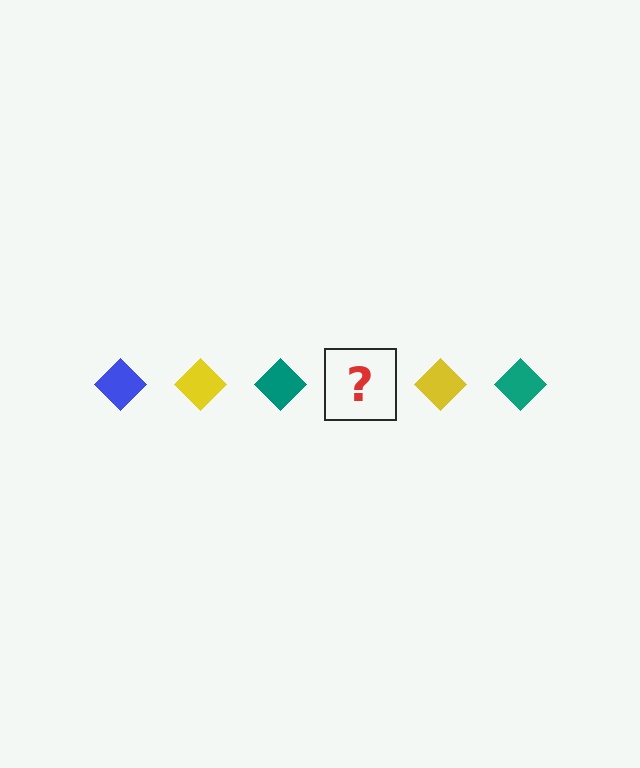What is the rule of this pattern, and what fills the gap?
The rule is that the pattern cycles through blue, yellow, teal diamonds. The gap should be filled with a blue diamond.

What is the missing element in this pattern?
The missing element is a blue diamond.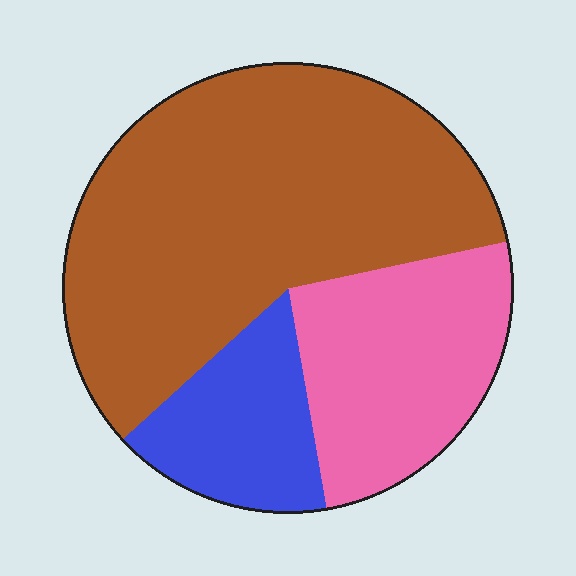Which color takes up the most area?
Brown, at roughly 60%.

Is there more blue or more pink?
Pink.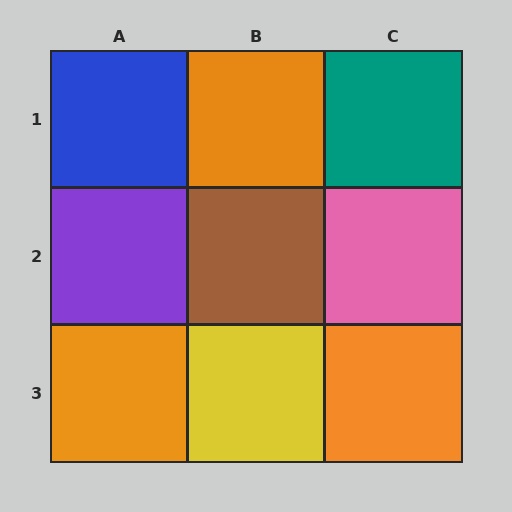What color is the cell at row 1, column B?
Orange.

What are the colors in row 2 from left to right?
Purple, brown, pink.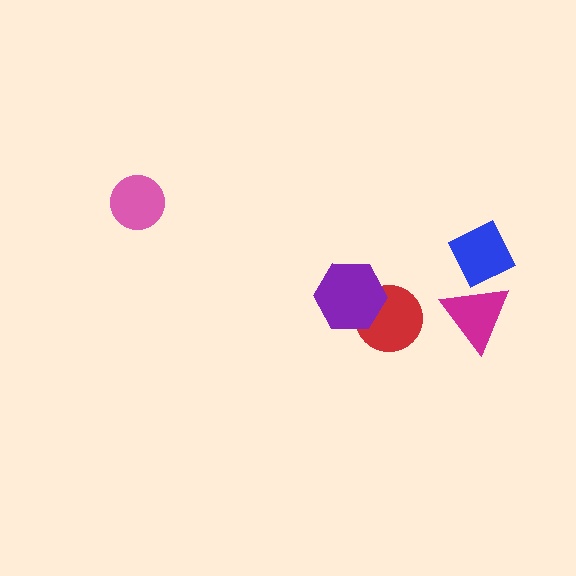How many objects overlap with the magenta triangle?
1 object overlaps with the magenta triangle.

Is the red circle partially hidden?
Yes, it is partially covered by another shape.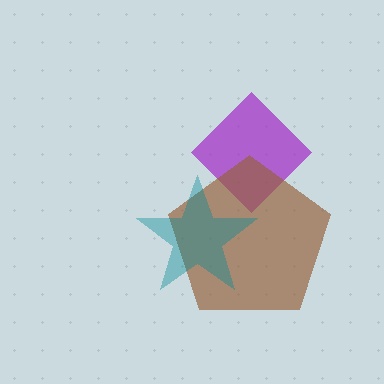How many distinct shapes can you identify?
There are 3 distinct shapes: a purple diamond, a brown pentagon, a teal star.